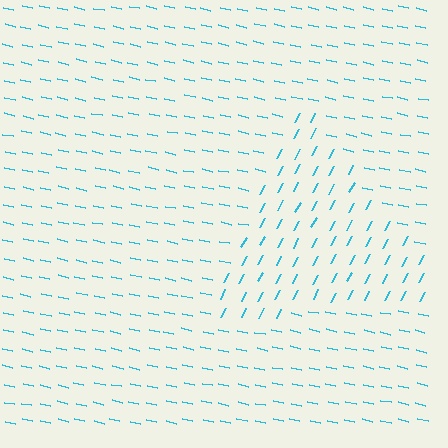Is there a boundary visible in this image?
Yes, there is a texture boundary formed by a change in line orientation.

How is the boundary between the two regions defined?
The boundary is defined purely by a change in line orientation (approximately 74 degrees difference). All lines are the same color and thickness.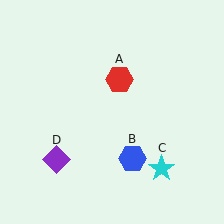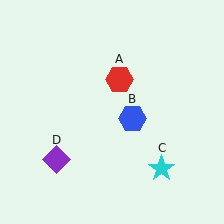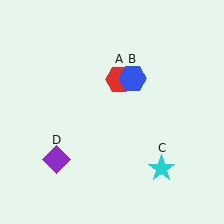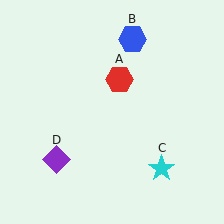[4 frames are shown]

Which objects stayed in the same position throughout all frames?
Red hexagon (object A) and cyan star (object C) and purple diamond (object D) remained stationary.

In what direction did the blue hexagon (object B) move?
The blue hexagon (object B) moved up.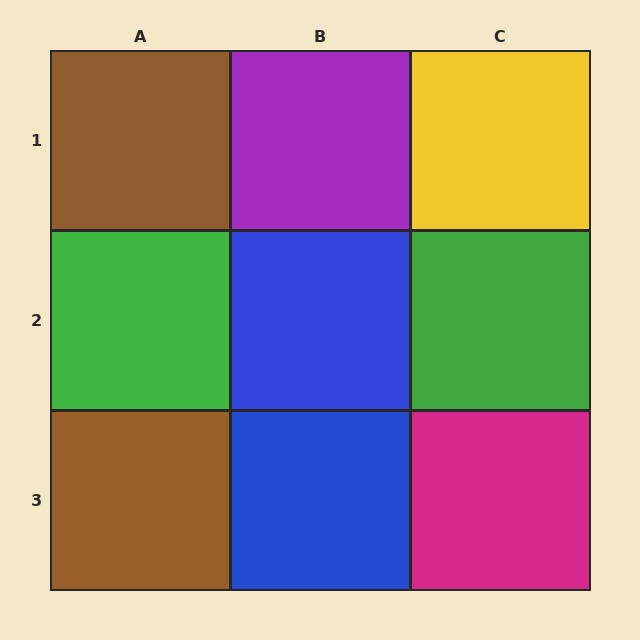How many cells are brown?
2 cells are brown.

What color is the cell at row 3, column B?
Blue.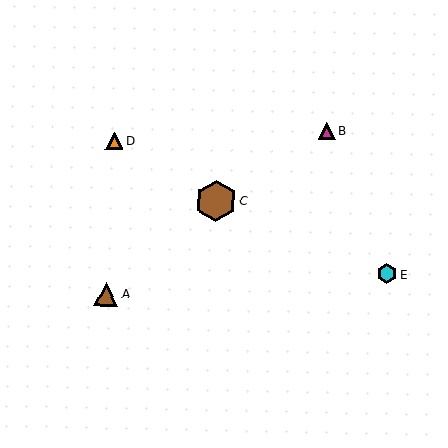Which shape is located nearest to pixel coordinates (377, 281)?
The cyan hexagon (labeled E) at (387, 274) is nearest to that location.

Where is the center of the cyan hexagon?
The center of the cyan hexagon is at (387, 274).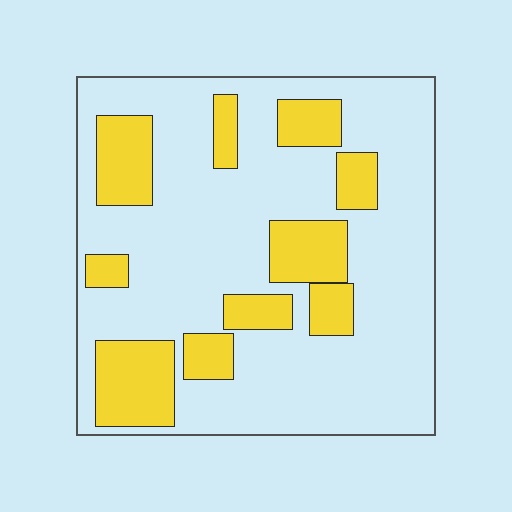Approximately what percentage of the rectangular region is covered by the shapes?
Approximately 25%.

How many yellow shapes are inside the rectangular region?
10.